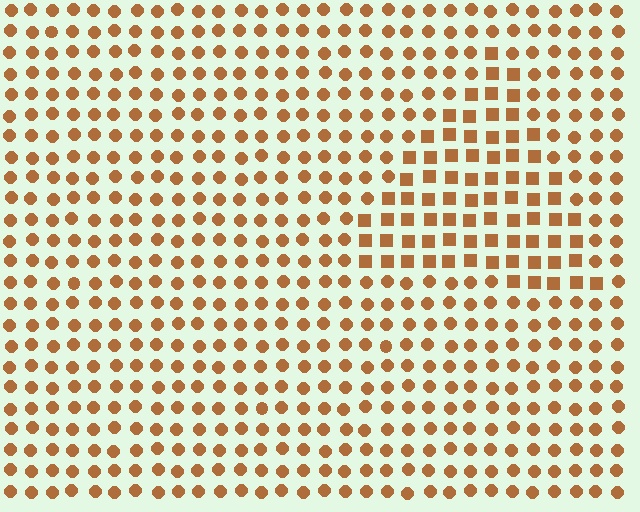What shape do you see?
I see a triangle.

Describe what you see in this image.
The image is filled with small brown elements arranged in a uniform grid. A triangle-shaped region contains squares, while the surrounding area contains circles. The boundary is defined purely by the change in element shape.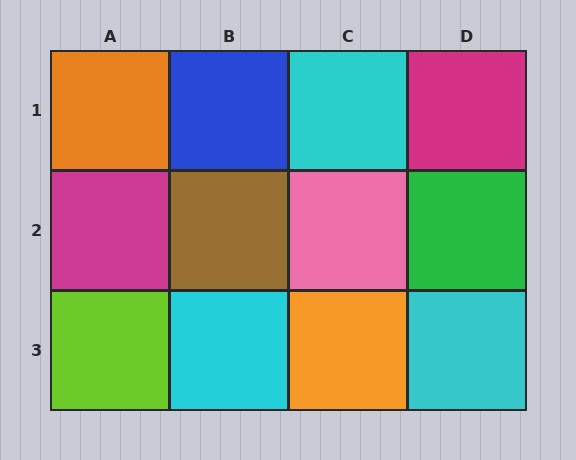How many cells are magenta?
2 cells are magenta.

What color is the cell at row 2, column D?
Green.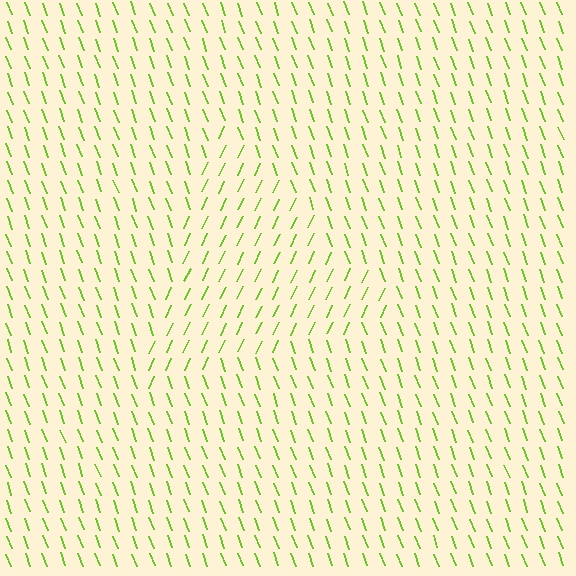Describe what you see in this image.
The image is filled with small lime line segments. A triangle region in the image has lines oriented differently from the surrounding lines, creating a visible texture boundary.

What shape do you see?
I see a triangle.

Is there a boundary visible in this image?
Yes, there is a texture boundary formed by a change in line orientation.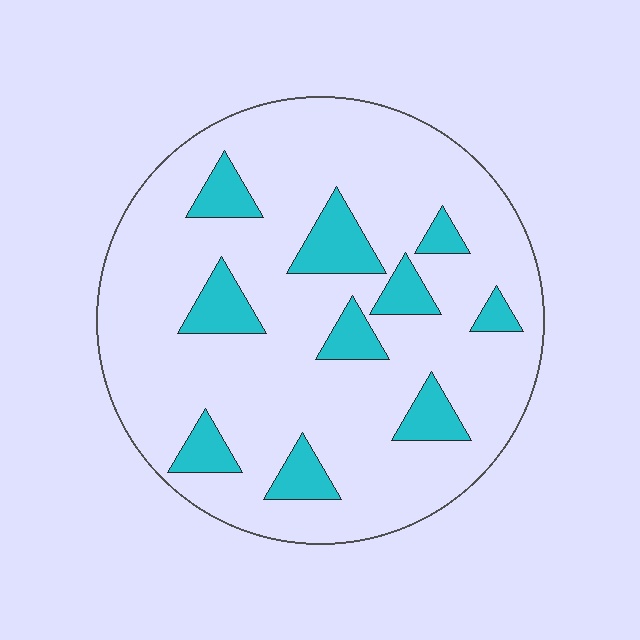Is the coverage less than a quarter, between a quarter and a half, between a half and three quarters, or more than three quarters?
Less than a quarter.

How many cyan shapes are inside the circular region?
10.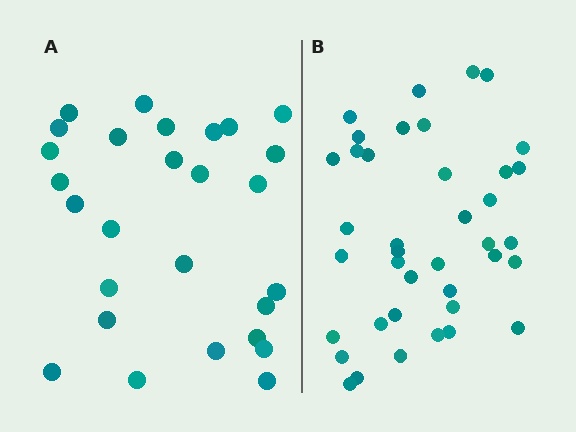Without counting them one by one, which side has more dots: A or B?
Region B (the right region) has more dots.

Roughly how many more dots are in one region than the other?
Region B has roughly 12 or so more dots than region A.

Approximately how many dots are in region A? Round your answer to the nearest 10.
About 30 dots. (The exact count is 27, which rounds to 30.)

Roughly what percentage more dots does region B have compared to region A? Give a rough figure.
About 45% more.